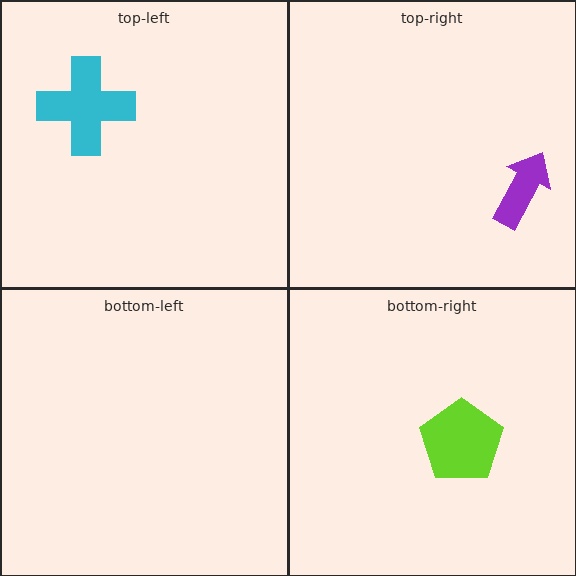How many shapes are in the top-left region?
1.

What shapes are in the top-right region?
The purple arrow.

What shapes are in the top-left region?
The cyan cross.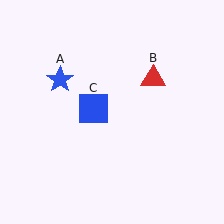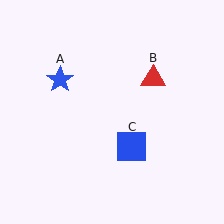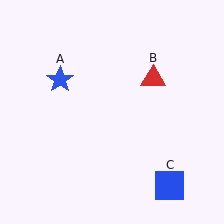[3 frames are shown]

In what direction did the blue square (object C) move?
The blue square (object C) moved down and to the right.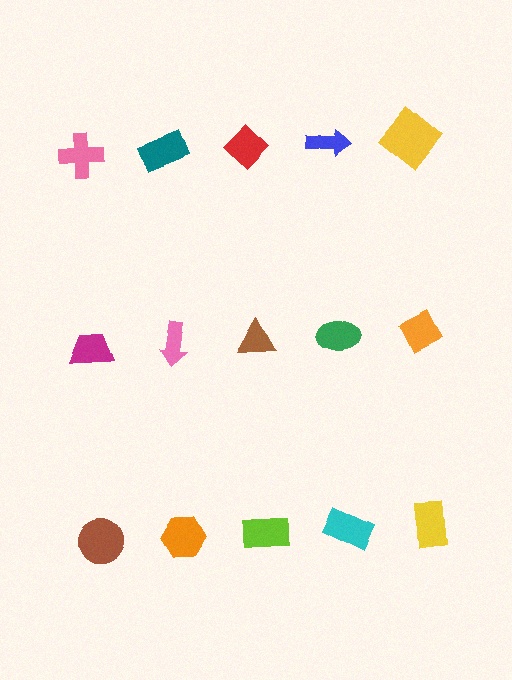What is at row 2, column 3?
A brown triangle.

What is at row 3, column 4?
A cyan rectangle.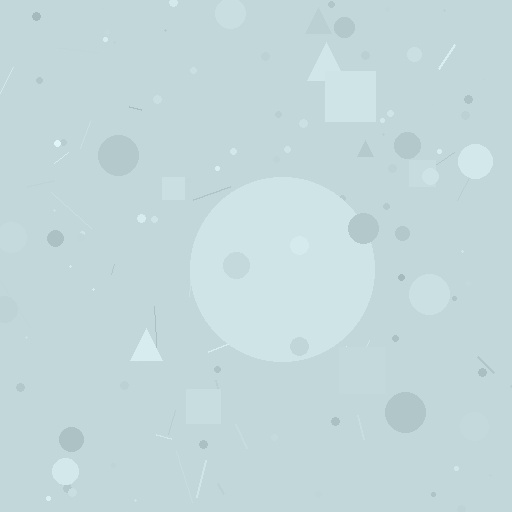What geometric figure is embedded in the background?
A circle is embedded in the background.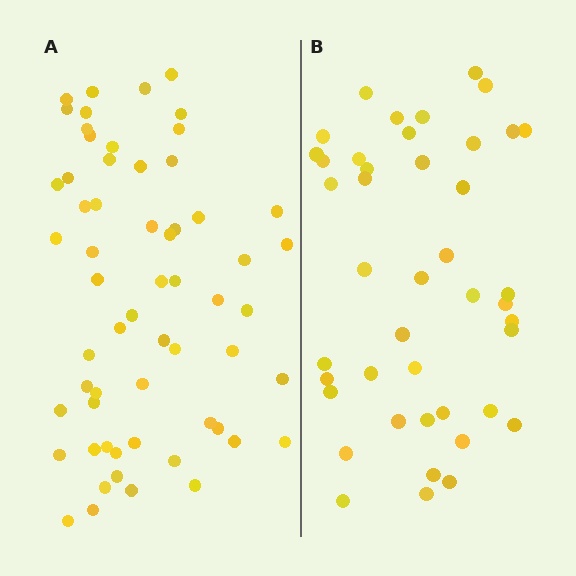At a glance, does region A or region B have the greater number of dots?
Region A (the left region) has more dots.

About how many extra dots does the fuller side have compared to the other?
Region A has approximately 15 more dots than region B.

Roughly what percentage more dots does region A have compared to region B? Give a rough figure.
About 40% more.